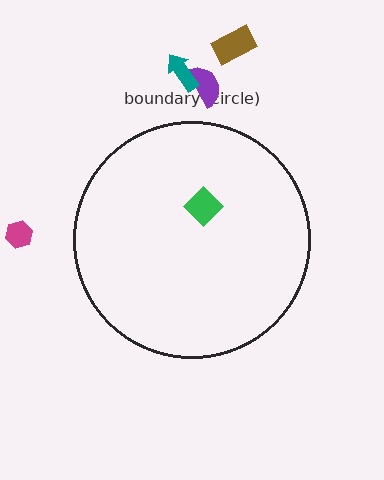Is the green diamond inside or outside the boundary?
Inside.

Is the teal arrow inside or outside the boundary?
Outside.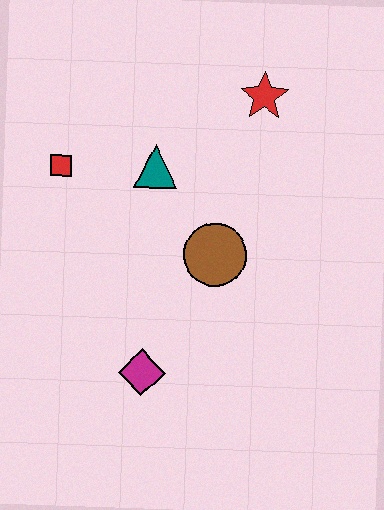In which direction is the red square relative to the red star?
The red square is to the left of the red star.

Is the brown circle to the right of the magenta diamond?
Yes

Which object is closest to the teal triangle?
The red square is closest to the teal triangle.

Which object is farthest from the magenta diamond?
The red star is farthest from the magenta diamond.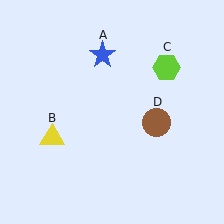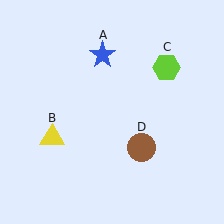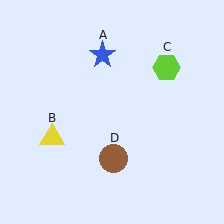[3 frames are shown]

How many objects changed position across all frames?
1 object changed position: brown circle (object D).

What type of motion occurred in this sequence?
The brown circle (object D) rotated clockwise around the center of the scene.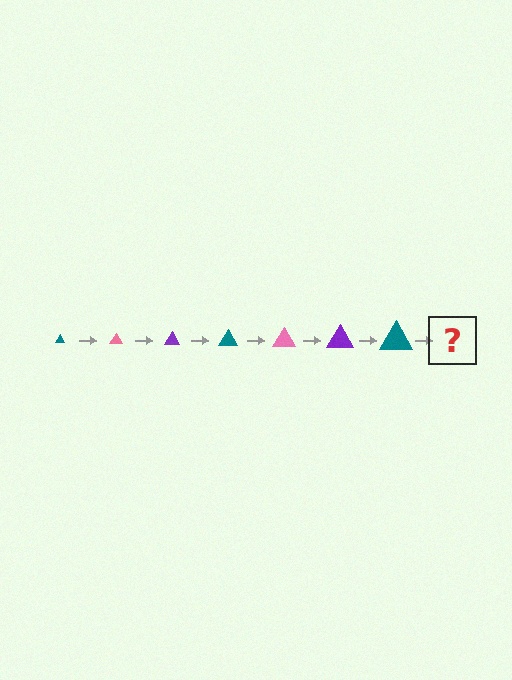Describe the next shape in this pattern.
It should be a pink triangle, larger than the previous one.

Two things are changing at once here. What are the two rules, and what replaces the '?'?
The two rules are that the triangle grows larger each step and the color cycles through teal, pink, and purple. The '?' should be a pink triangle, larger than the previous one.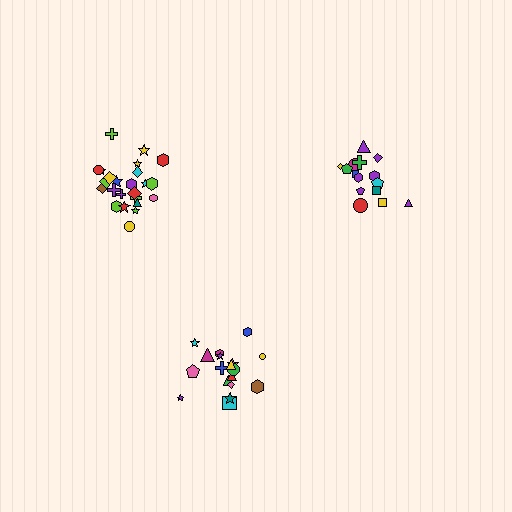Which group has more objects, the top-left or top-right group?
The top-left group.